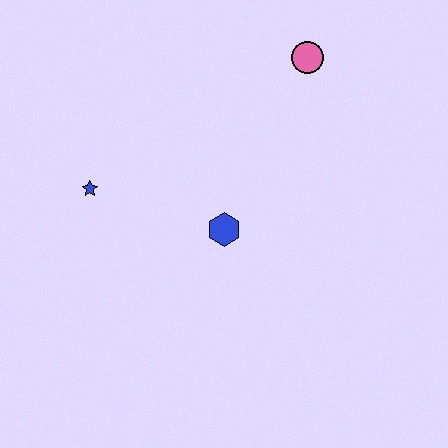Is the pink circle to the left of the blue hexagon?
No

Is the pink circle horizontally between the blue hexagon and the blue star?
No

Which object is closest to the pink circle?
The blue hexagon is closest to the pink circle.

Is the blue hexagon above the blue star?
No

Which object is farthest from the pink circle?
The blue star is farthest from the pink circle.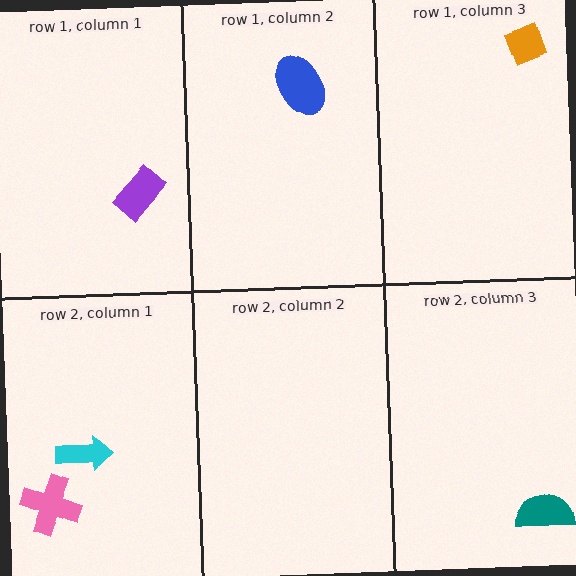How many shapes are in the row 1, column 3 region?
1.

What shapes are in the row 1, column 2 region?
The blue ellipse.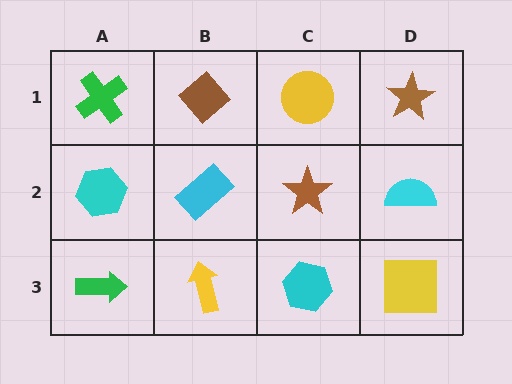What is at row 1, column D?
A brown star.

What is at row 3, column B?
A yellow arrow.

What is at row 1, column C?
A yellow circle.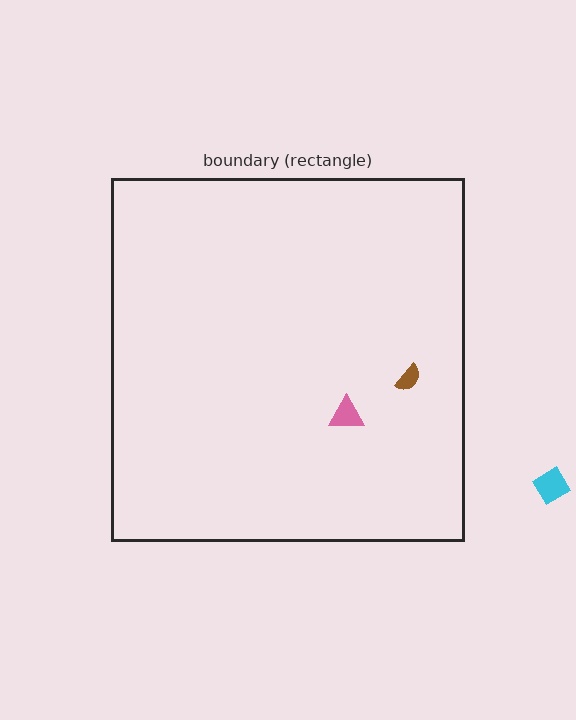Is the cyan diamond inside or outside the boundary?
Outside.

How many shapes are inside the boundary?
2 inside, 1 outside.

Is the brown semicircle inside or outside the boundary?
Inside.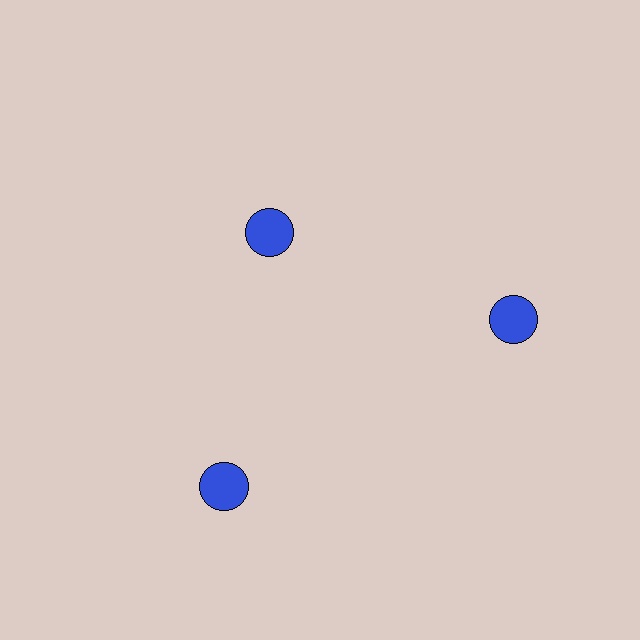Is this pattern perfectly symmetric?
No. The 3 blue circles are arranged in a ring, but one element near the 11 o'clock position is pulled inward toward the center, breaking the 3-fold rotational symmetry.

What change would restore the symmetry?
The symmetry would be restored by moving it outward, back onto the ring so that all 3 circles sit at equal angles and equal distance from the center.